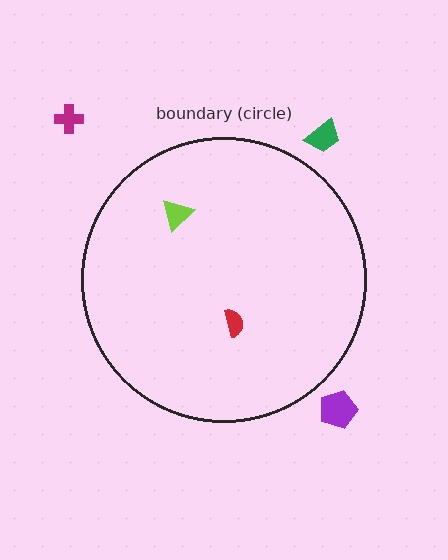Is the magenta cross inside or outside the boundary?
Outside.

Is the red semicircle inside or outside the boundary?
Inside.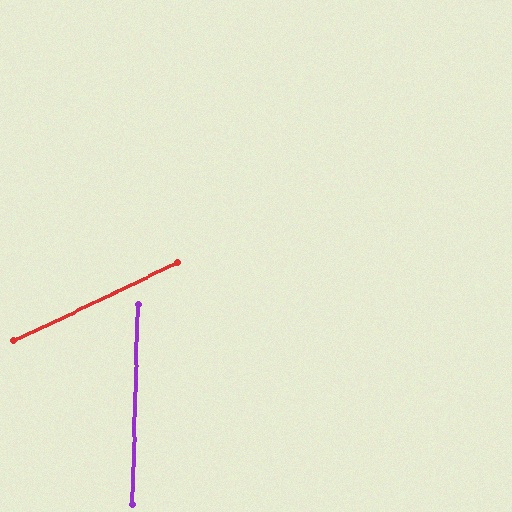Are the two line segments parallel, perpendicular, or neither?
Neither parallel nor perpendicular — they differ by about 63°.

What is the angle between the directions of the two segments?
Approximately 63 degrees.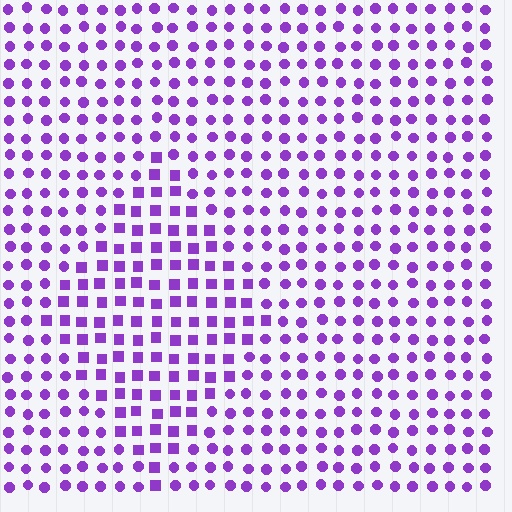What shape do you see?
I see a diamond.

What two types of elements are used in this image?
The image uses squares inside the diamond region and circles outside it.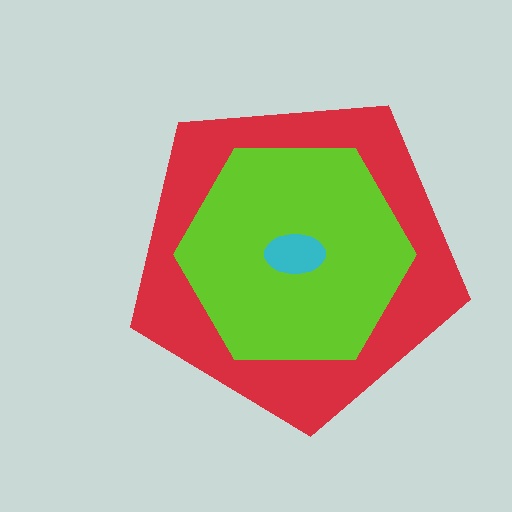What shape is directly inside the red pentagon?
The lime hexagon.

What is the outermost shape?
The red pentagon.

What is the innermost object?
The cyan ellipse.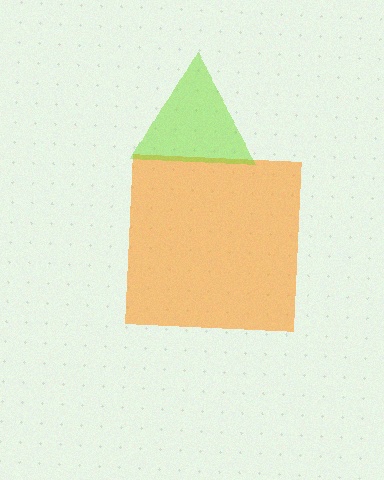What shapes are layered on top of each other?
The layered shapes are: an orange square, a lime triangle.